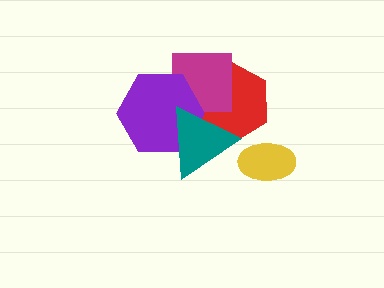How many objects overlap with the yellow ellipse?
0 objects overlap with the yellow ellipse.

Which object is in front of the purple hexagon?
The teal triangle is in front of the purple hexagon.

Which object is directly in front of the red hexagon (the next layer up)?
The magenta square is directly in front of the red hexagon.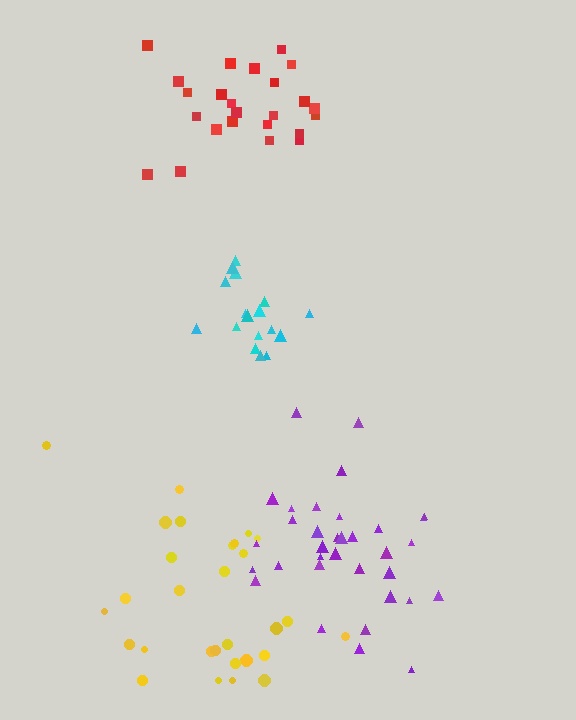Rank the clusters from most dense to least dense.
cyan, purple, red, yellow.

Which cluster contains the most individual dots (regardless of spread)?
Purple (34).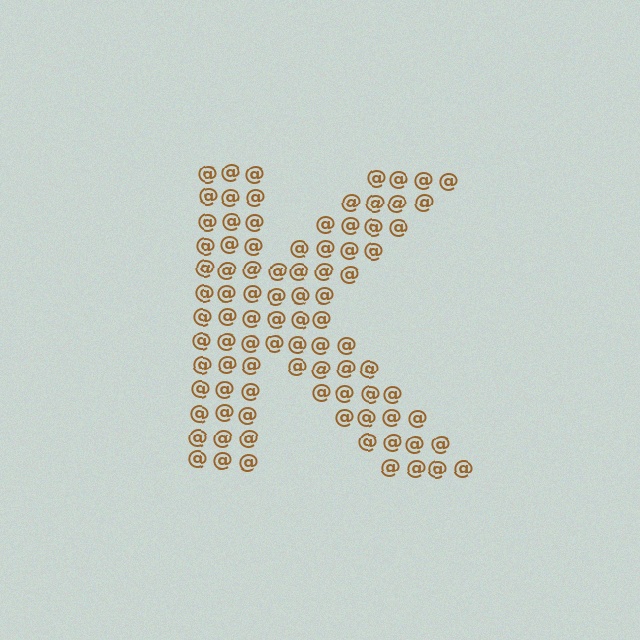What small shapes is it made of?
It is made of small at signs.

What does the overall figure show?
The overall figure shows the letter K.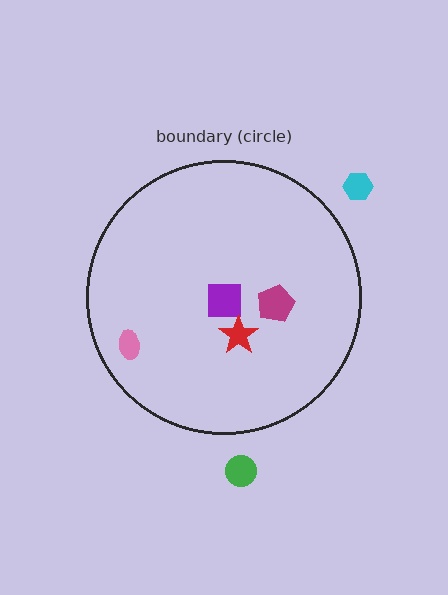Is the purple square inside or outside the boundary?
Inside.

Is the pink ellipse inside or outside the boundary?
Inside.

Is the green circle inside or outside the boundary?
Outside.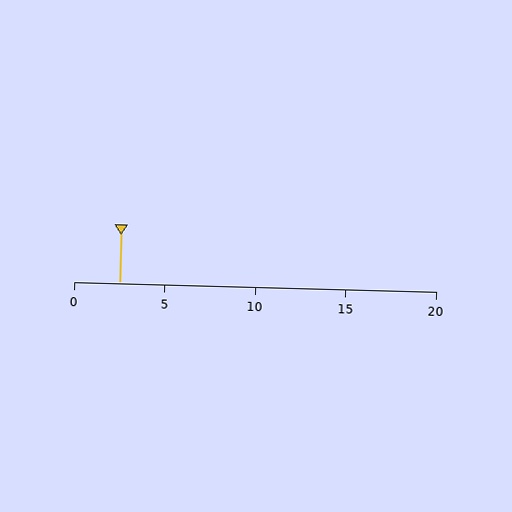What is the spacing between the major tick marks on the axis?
The major ticks are spaced 5 apart.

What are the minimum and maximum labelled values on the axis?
The axis runs from 0 to 20.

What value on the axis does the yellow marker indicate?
The marker indicates approximately 2.5.